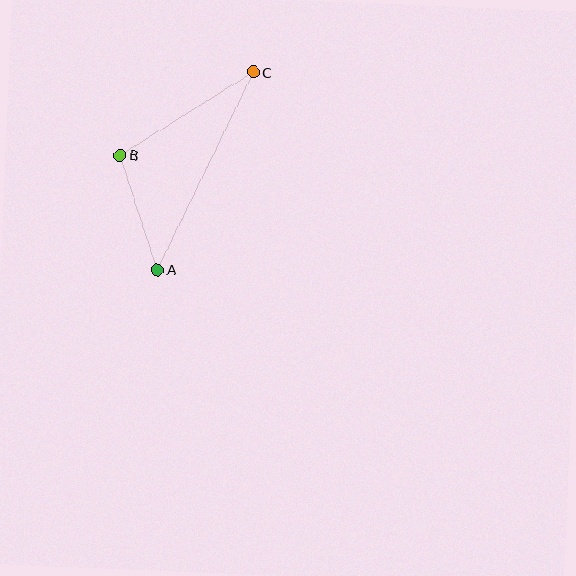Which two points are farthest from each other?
Points A and C are farthest from each other.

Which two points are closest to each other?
Points A and B are closest to each other.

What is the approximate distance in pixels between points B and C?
The distance between B and C is approximately 157 pixels.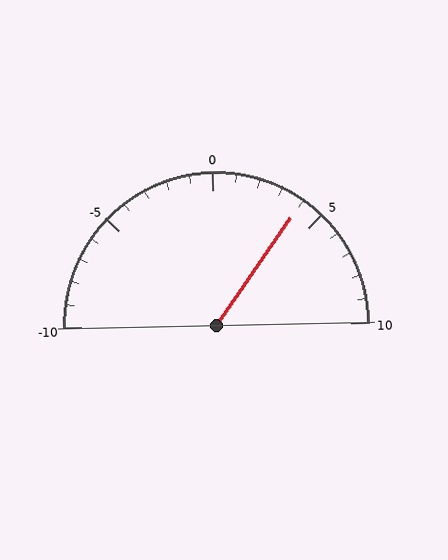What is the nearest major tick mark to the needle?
The nearest major tick mark is 5.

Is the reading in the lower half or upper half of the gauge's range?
The reading is in the upper half of the range (-10 to 10).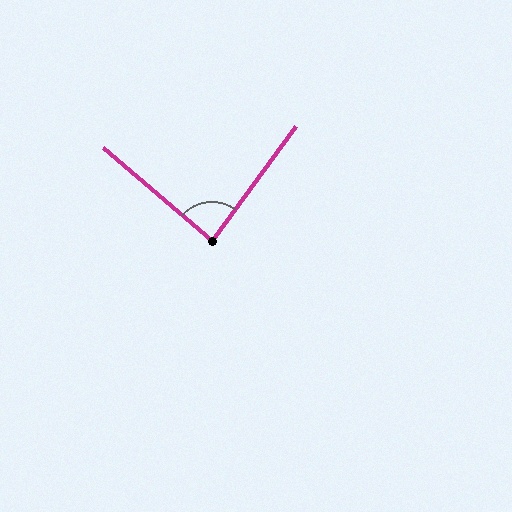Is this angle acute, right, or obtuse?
It is approximately a right angle.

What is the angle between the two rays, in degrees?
Approximately 86 degrees.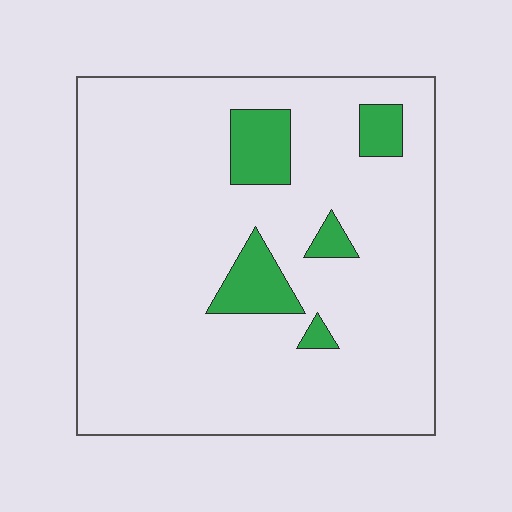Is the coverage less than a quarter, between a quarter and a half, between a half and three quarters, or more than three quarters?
Less than a quarter.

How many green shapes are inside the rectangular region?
5.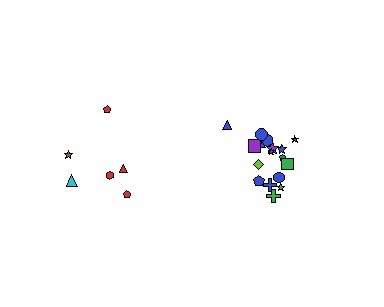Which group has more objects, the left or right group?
The right group.